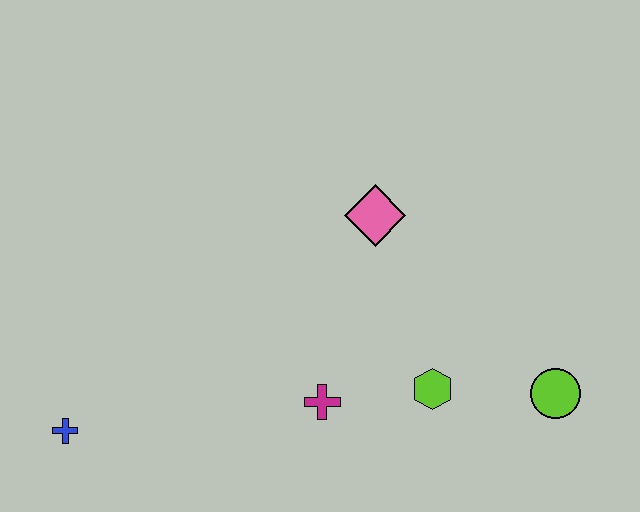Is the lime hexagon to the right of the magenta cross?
Yes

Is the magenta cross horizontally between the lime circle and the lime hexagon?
No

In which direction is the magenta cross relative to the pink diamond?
The magenta cross is below the pink diamond.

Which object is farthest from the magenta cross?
The blue cross is farthest from the magenta cross.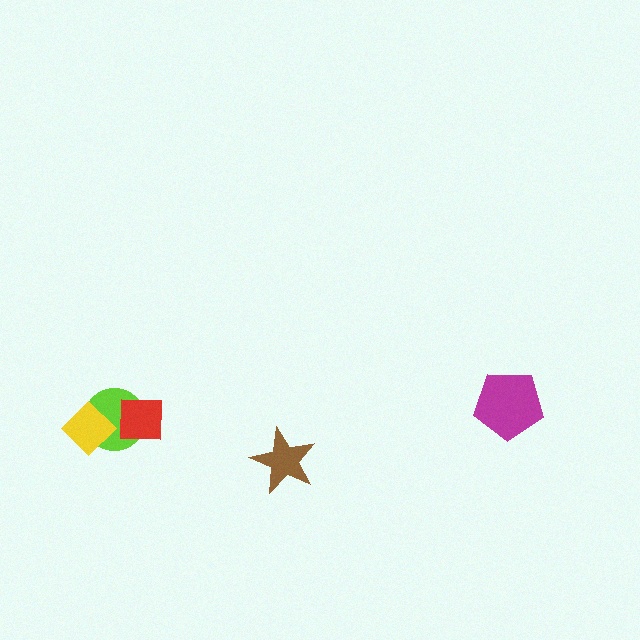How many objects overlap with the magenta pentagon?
0 objects overlap with the magenta pentagon.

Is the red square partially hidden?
No, no other shape covers it.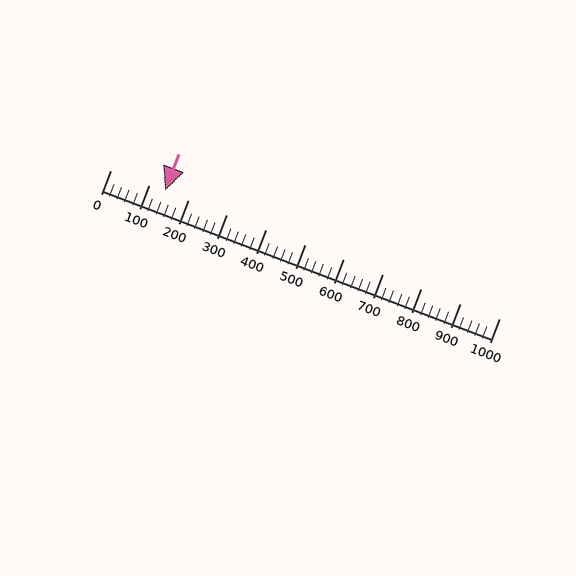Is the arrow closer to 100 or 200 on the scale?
The arrow is closer to 100.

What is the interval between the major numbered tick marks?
The major tick marks are spaced 100 units apart.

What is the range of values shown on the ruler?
The ruler shows values from 0 to 1000.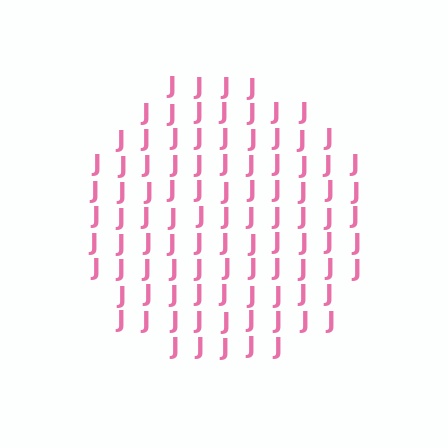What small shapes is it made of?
It is made of small letter J's.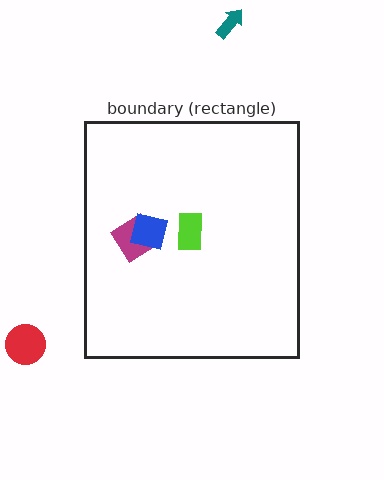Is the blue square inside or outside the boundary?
Inside.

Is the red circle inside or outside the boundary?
Outside.